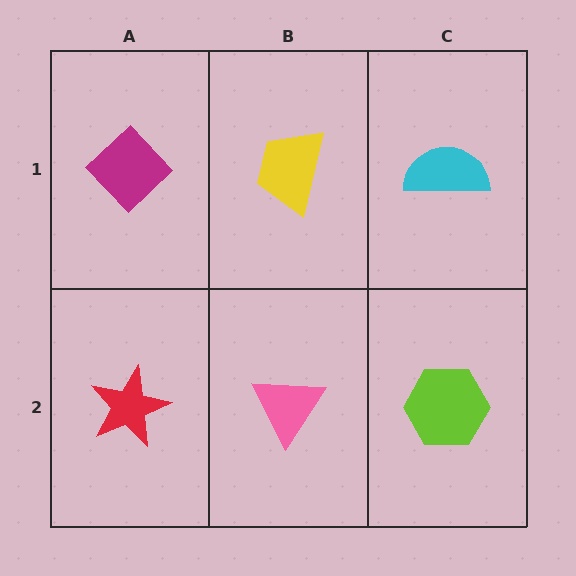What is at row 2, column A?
A red star.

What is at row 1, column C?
A cyan semicircle.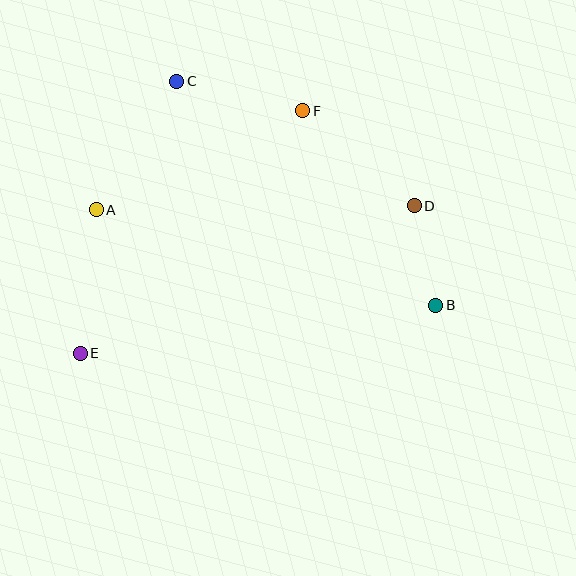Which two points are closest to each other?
Points B and D are closest to each other.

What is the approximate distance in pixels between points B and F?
The distance between B and F is approximately 235 pixels.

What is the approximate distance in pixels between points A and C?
The distance between A and C is approximately 152 pixels.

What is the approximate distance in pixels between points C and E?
The distance between C and E is approximately 289 pixels.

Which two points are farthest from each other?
Points D and E are farthest from each other.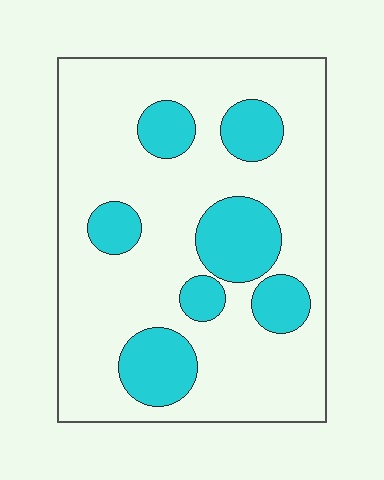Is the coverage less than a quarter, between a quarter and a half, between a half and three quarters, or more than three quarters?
Less than a quarter.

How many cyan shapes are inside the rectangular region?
7.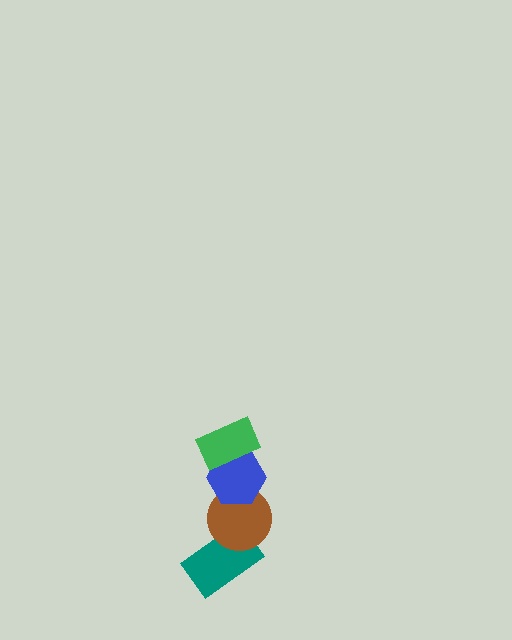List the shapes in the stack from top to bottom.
From top to bottom: the green rectangle, the blue hexagon, the brown circle, the teal rectangle.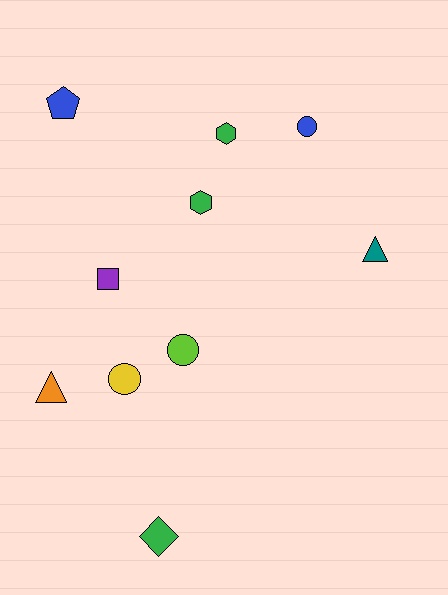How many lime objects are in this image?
There is 1 lime object.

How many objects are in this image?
There are 10 objects.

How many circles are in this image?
There are 3 circles.